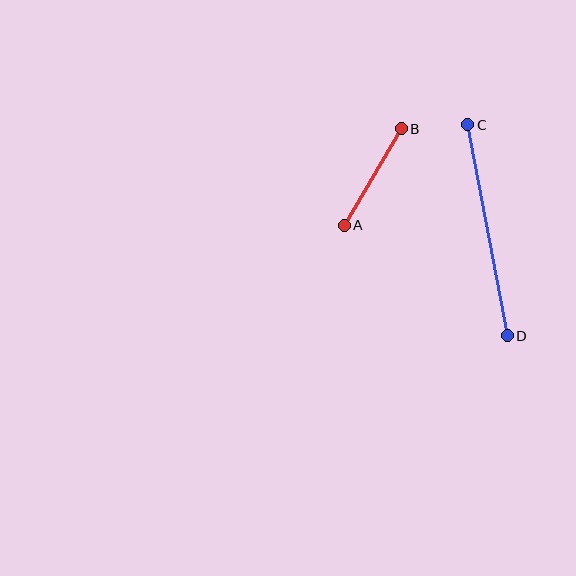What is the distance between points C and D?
The distance is approximately 215 pixels.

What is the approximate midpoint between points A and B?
The midpoint is at approximately (373, 177) pixels.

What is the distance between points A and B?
The distance is approximately 112 pixels.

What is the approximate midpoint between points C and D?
The midpoint is at approximately (487, 230) pixels.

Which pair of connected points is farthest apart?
Points C and D are farthest apart.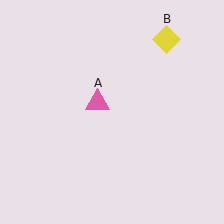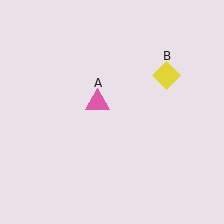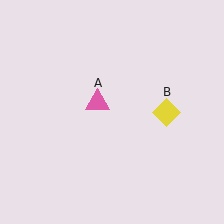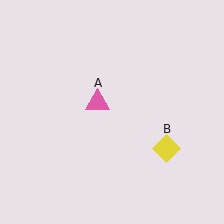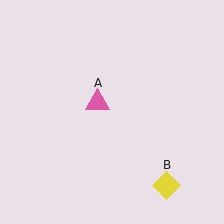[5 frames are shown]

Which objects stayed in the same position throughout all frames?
Pink triangle (object A) remained stationary.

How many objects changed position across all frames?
1 object changed position: yellow diamond (object B).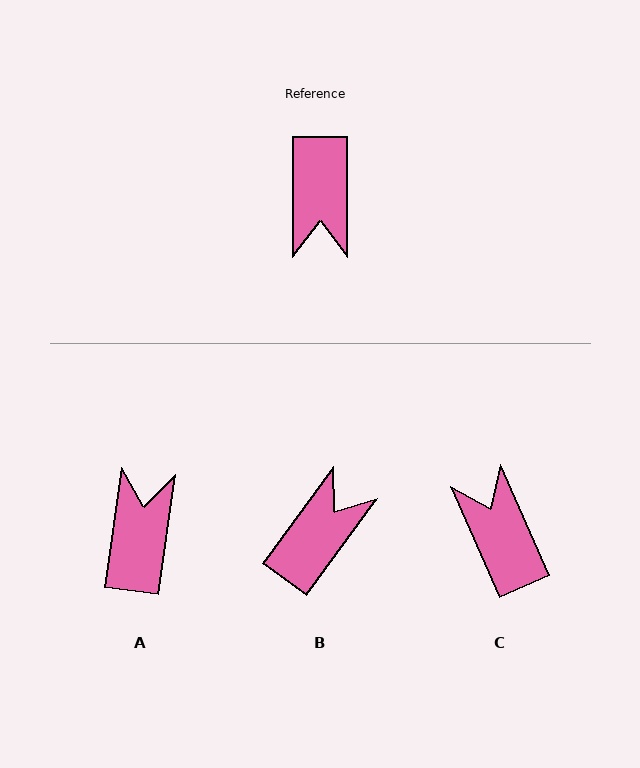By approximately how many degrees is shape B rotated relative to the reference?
Approximately 144 degrees counter-clockwise.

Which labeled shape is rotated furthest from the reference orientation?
A, about 172 degrees away.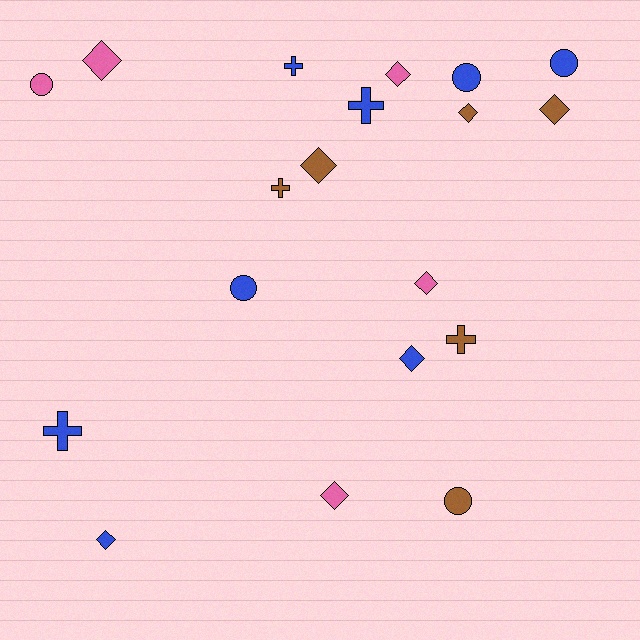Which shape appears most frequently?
Diamond, with 9 objects.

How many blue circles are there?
There are 3 blue circles.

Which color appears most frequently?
Blue, with 8 objects.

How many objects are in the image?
There are 19 objects.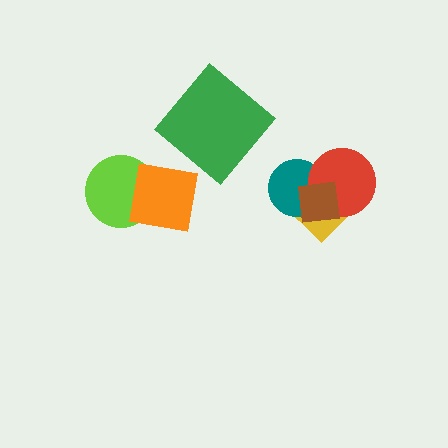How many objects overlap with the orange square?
1 object overlaps with the orange square.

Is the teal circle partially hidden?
Yes, it is partially covered by another shape.